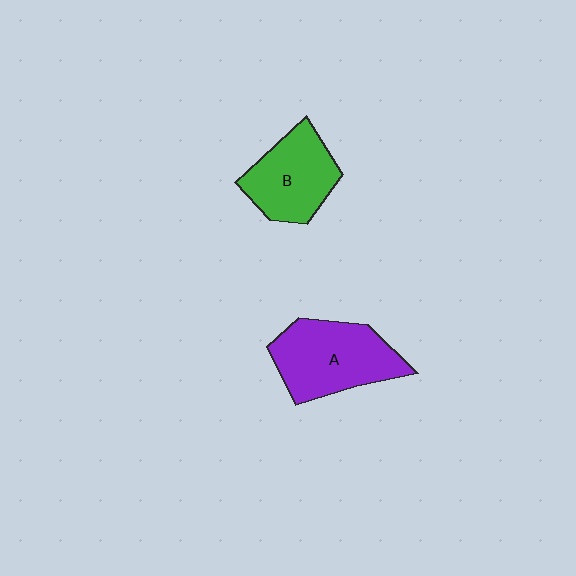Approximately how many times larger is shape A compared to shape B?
Approximately 1.2 times.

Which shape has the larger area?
Shape A (purple).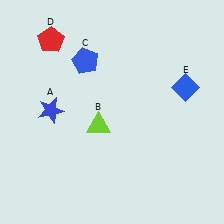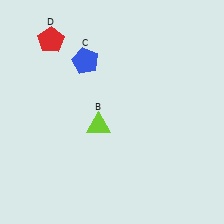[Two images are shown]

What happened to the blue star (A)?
The blue star (A) was removed in Image 2. It was in the top-left area of Image 1.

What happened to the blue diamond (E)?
The blue diamond (E) was removed in Image 2. It was in the top-right area of Image 1.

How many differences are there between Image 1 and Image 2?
There are 2 differences between the two images.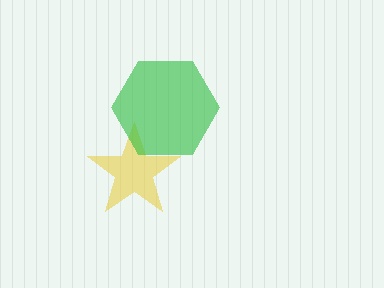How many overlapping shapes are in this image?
There are 2 overlapping shapes in the image.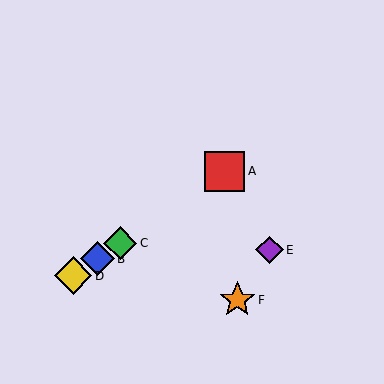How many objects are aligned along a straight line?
4 objects (A, B, C, D) are aligned along a straight line.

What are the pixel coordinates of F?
Object F is at (237, 300).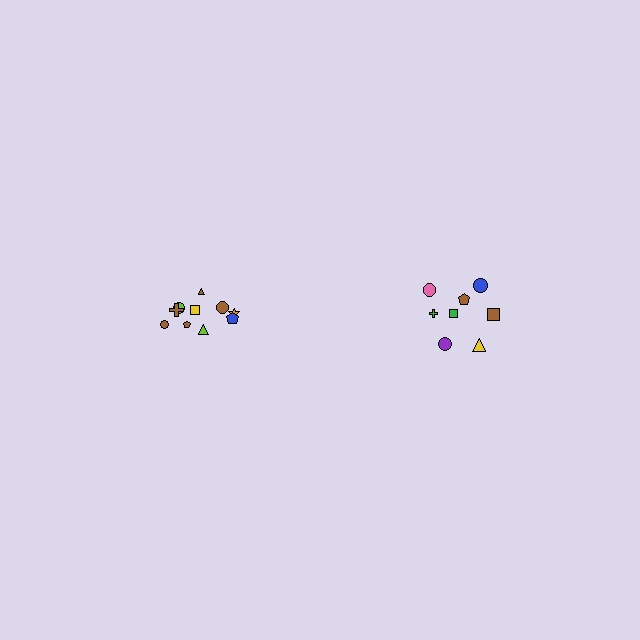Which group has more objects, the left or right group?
The left group.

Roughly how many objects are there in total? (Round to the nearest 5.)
Roughly 20 objects in total.